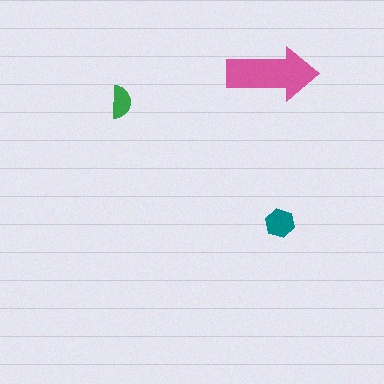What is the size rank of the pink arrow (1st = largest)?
1st.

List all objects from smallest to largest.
The green semicircle, the teal hexagon, the pink arrow.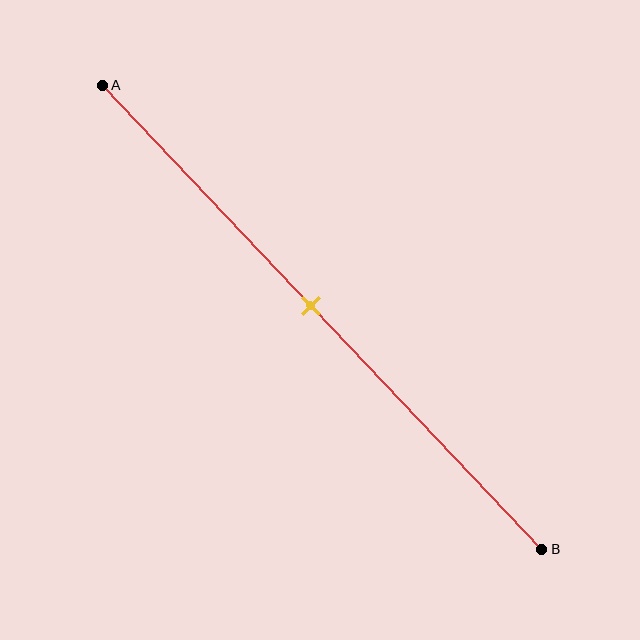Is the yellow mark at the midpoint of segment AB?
Yes, the mark is approximately at the midpoint.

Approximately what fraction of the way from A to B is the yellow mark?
The yellow mark is approximately 45% of the way from A to B.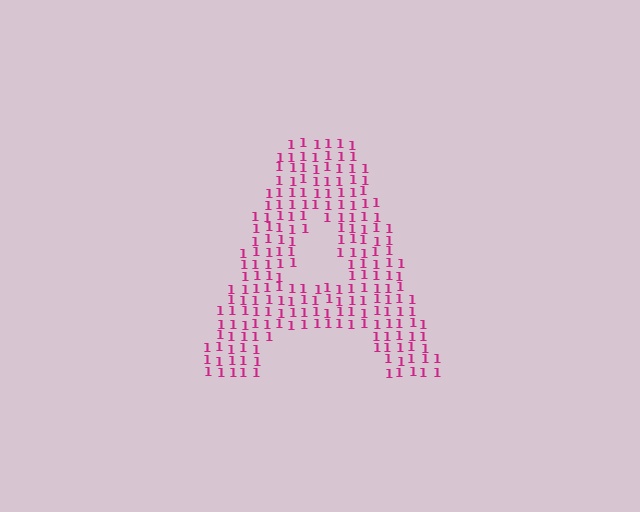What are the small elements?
The small elements are digit 1's.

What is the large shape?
The large shape is the letter A.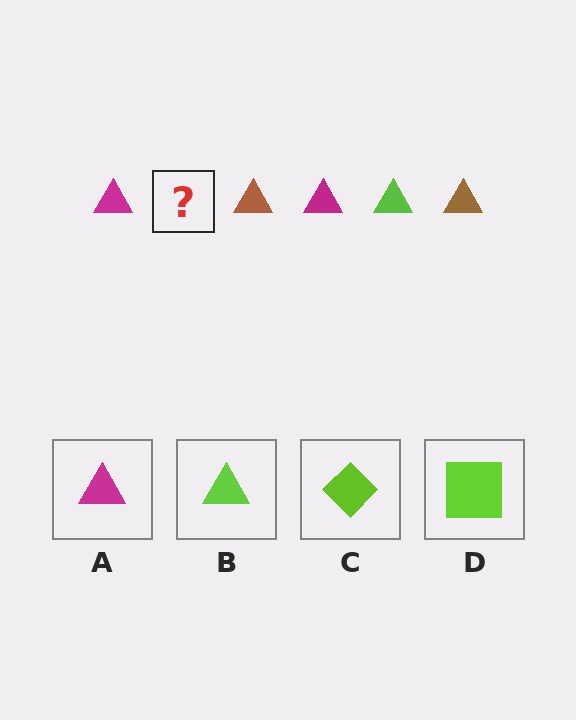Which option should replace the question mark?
Option B.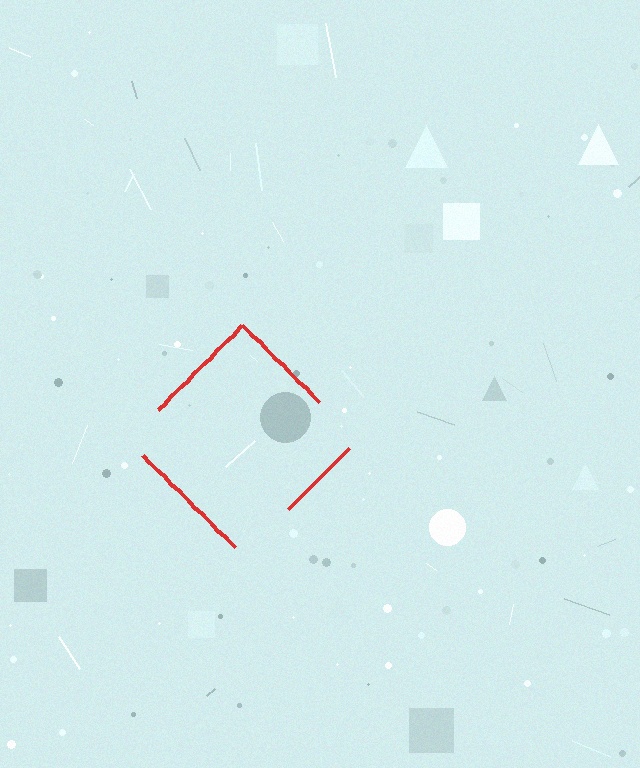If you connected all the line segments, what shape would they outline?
They would outline a diamond.